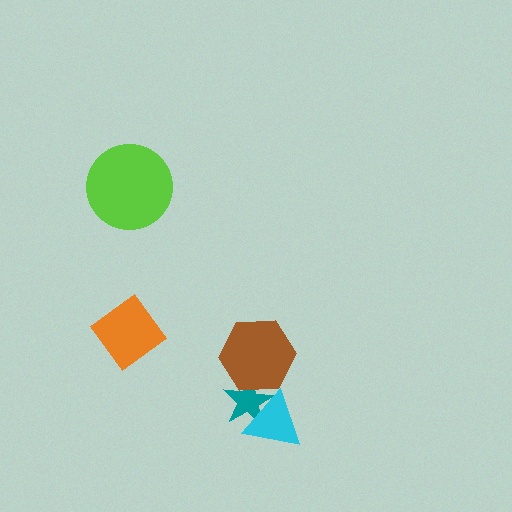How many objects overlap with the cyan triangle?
1 object overlaps with the cyan triangle.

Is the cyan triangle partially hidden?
No, no other shape covers it.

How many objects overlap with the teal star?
2 objects overlap with the teal star.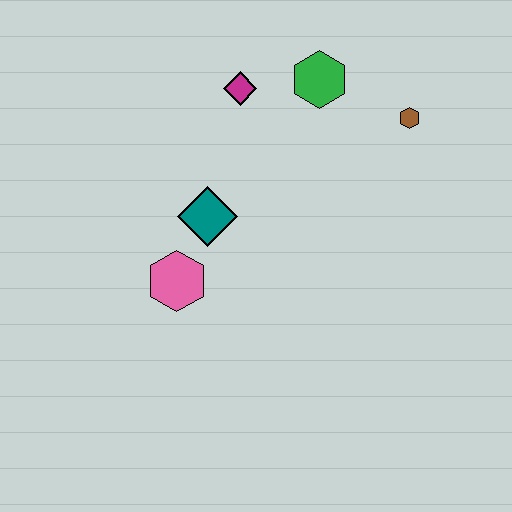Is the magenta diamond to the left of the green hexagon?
Yes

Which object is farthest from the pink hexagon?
The brown hexagon is farthest from the pink hexagon.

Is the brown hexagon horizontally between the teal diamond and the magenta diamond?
No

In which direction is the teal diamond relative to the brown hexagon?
The teal diamond is to the left of the brown hexagon.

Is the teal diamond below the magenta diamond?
Yes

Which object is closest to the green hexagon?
The magenta diamond is closest to the green hexagon.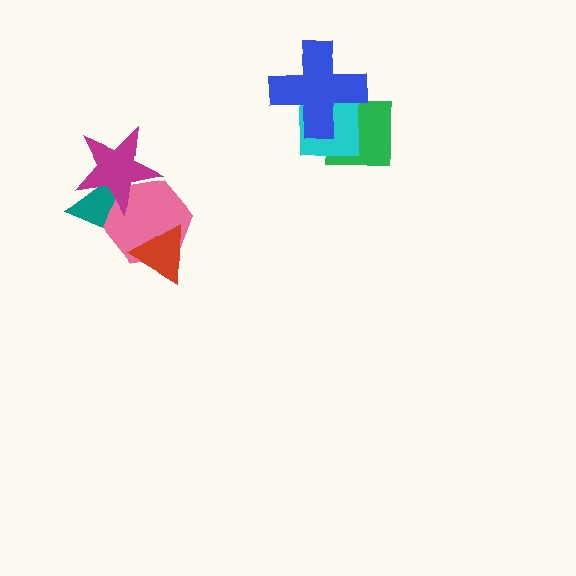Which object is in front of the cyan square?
The blue cross is in front of the cyan square.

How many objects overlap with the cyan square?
2 objects overlap with the cyan square.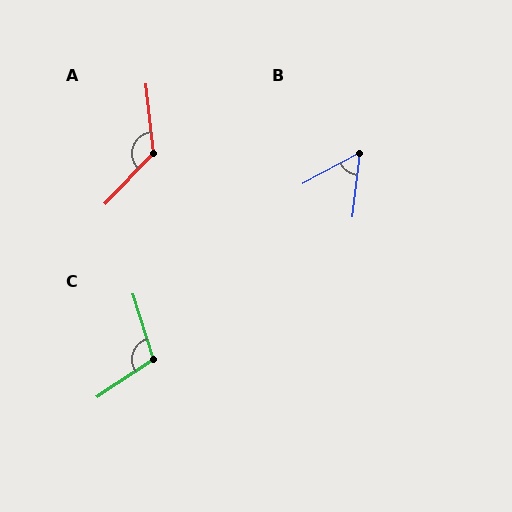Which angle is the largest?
A, at approximately 130 degrees.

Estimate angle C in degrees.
Approximately 107 degrees.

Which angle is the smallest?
B, at approximately 55 degrees.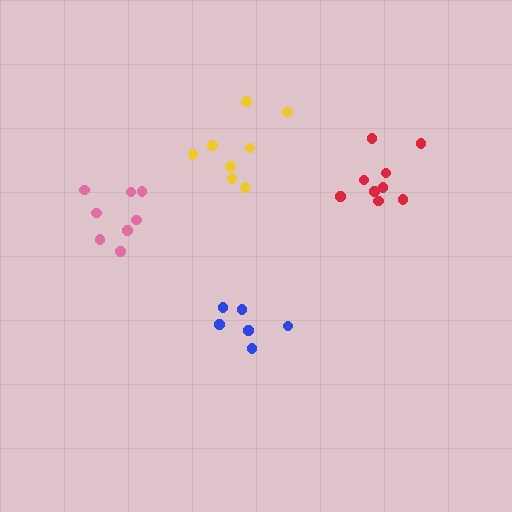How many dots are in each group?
Group 1: 6 dots, Group 2: 8 dots, Group 3: 9 dots, Group 4: 8 dots (31 total).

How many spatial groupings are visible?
There are 4 spatial groupings.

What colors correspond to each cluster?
The clusters are colored: blue, yellow, red, pink.